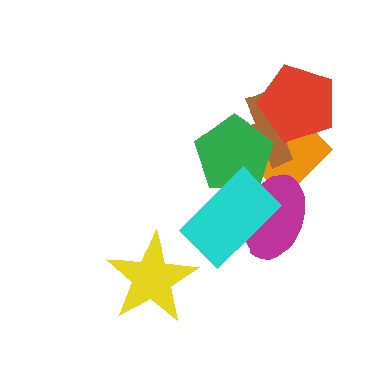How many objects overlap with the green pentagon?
4 objects overlap with the green pentagon.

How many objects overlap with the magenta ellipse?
3 objects overlap with the magenta ellipse.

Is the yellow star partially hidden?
No, no other shape covers it.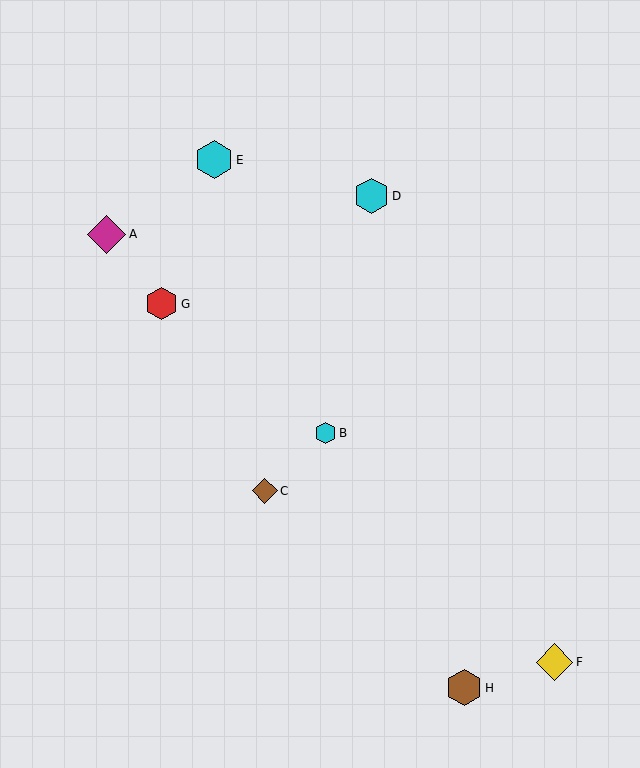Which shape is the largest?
The magenta diamond (labeled A) is the largest.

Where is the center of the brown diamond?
The center of the brown diamond is at (265, 491).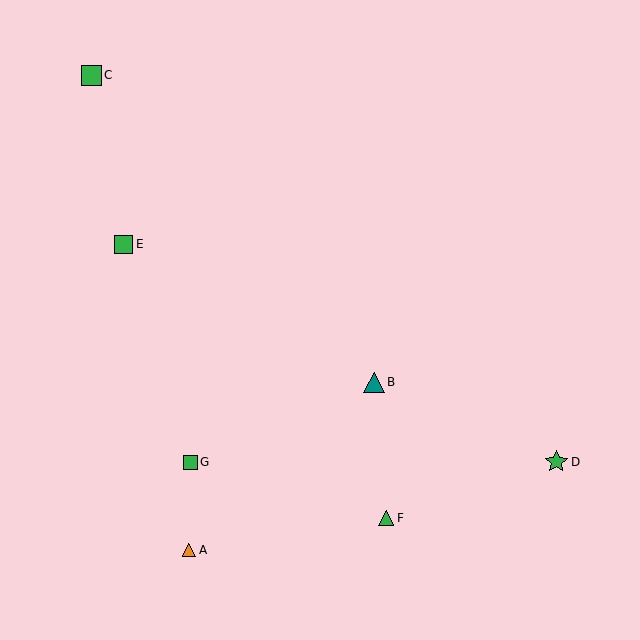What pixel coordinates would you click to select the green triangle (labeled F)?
Click at (386, 518) to select the green triangle F.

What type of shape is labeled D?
Shape D is a green star.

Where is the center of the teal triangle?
The center of the teal triangle is at (374, 382).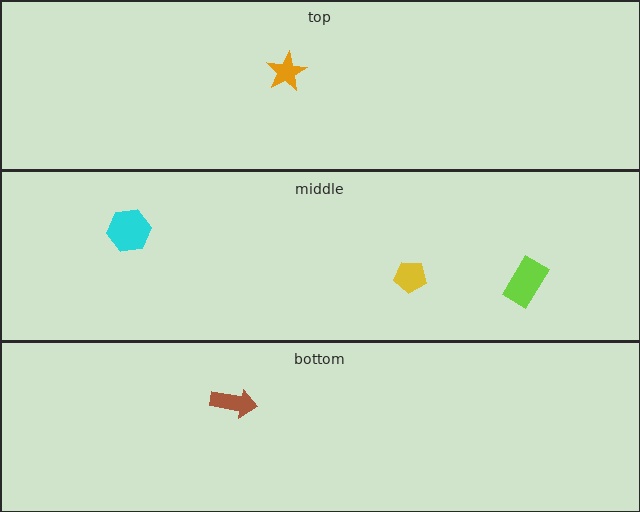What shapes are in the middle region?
The lime rectangle, the yellow pentagon, the cyan hexagon.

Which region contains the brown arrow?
The bottom region.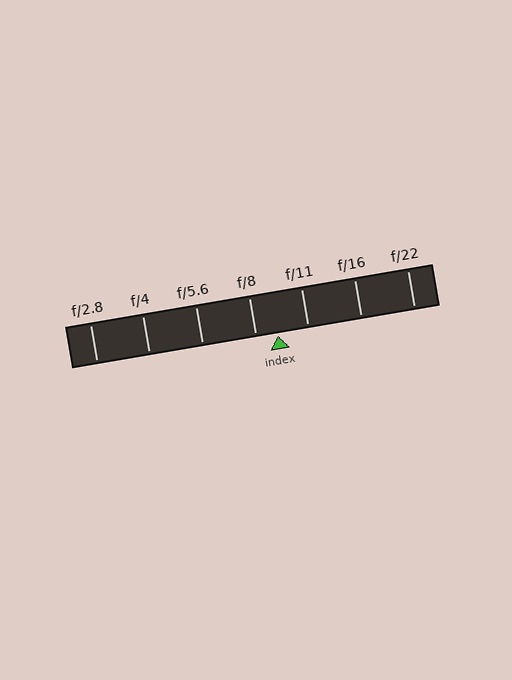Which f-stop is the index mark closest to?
The index mark is closest to f/8.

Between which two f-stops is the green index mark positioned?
The index mark is between f/8 and f/11.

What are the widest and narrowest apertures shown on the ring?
The widest aperture shown is f/2.8 and the narrowest is f/22.